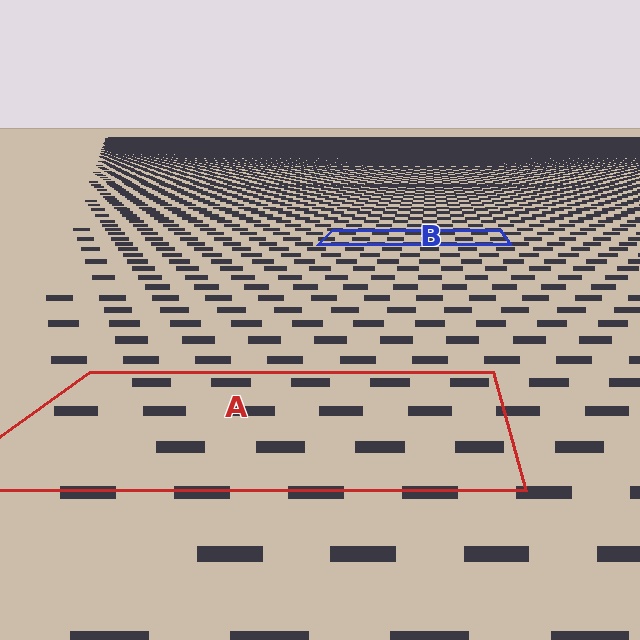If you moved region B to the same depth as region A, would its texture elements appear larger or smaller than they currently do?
They would appear larger. At a closer depth, the same texture elements are projected at a bigger on-screen size.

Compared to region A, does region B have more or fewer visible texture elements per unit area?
Region B has more texture elements per unit area — they are packed more densely because it is farther away.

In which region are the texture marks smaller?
The texture marks are smaller in region B, because it is farther away.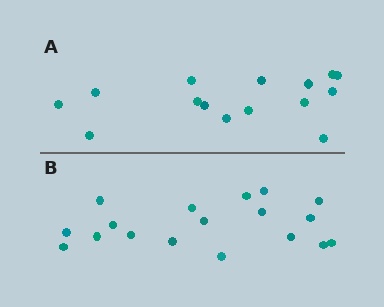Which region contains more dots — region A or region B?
Region B (the bottom region) has more dots.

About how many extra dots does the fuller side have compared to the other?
Region B has just a few more — roughly 2 or 3 more dots than region A.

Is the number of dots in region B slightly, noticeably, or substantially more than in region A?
Region B has only slightly more — the two regions are fairly close. The ratio is roughly 1.2 to 1.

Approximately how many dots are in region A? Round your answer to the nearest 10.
About 20 dots. (The exact count is 15, which rounds to 20.)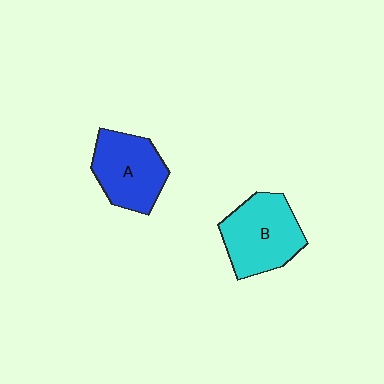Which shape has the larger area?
Shape B (cyan).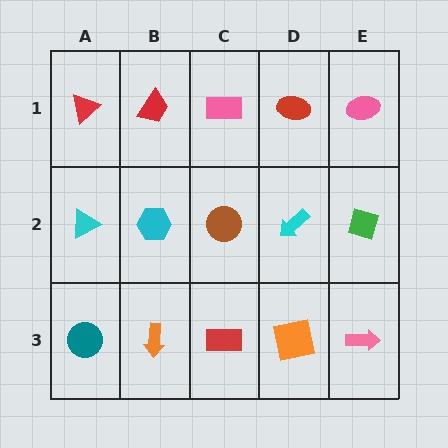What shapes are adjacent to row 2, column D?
A red ellipse (row 1, column D), an orange square (row 3, column D), a brown circle (row 2, column C), a green square (row 2, column E).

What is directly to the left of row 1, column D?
A pink rectangle.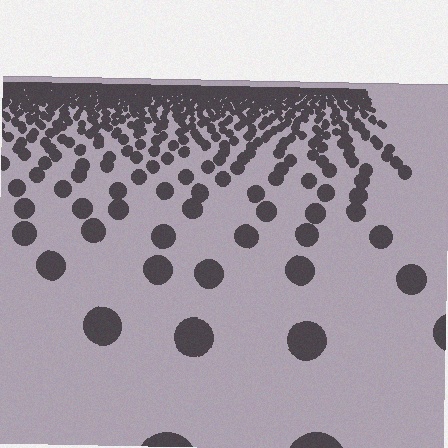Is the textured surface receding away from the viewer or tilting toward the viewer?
The surface is receding away from the viewer. Texture elements get smaller and denser toward the top.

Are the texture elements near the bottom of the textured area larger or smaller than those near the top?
Larger. Near the bottom, elements are closer to the viewer and appear at a bigger on-screen size.